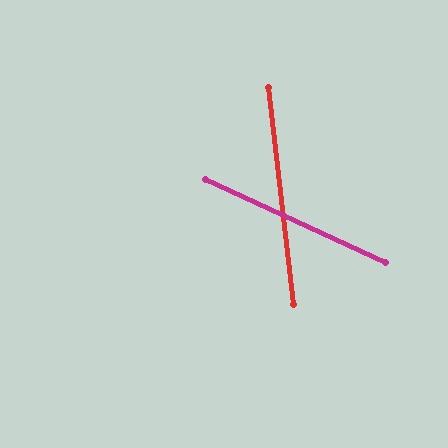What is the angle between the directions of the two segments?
Approximately 59 degrees.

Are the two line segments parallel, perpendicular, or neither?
Neither parallel nor perpendicular — they differ by about 59°.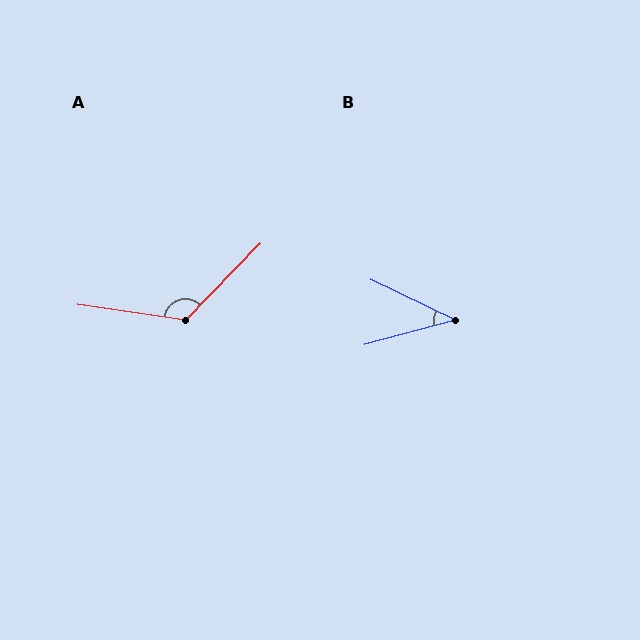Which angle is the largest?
A, at approximately 126 degrees.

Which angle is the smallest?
B, at approximately 40 degrees.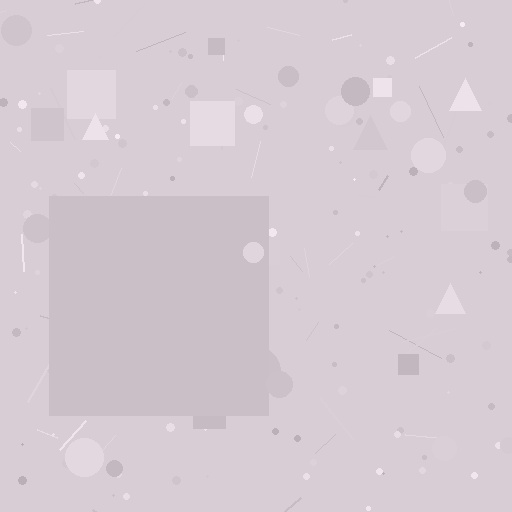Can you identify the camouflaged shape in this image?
The camouflaged shape is a square.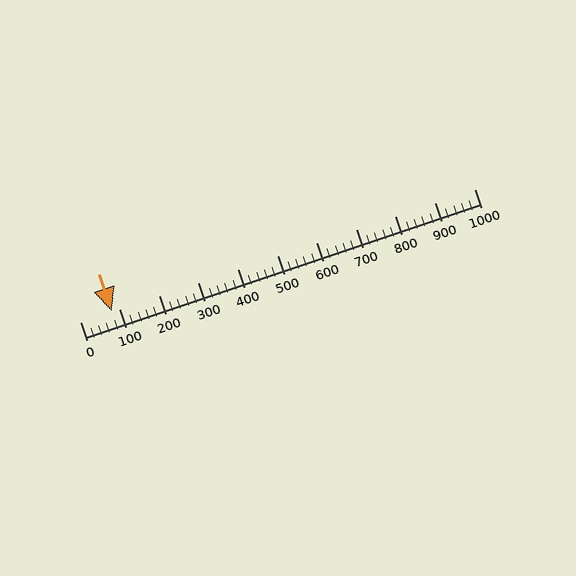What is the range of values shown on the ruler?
The ruler shows values from 0 to 1000.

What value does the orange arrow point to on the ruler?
The orange arrow points to approximately 80.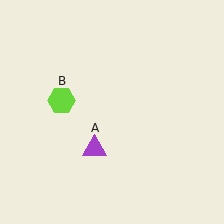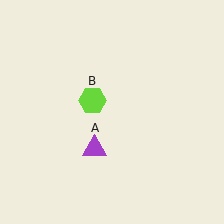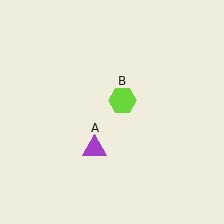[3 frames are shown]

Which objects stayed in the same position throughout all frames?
Purple triangle (object A) remained stationary.